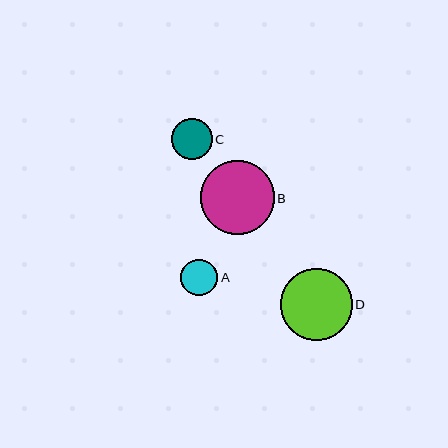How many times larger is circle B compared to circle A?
Circle B is approximately 2.0 times the size of circle A.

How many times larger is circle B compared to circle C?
Circle B is approximately 1.8 times the size of circle C.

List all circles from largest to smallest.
From largest to smallest: B, D, C, A.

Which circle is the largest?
Circle B is the largest with a size of approximately 73 pixels.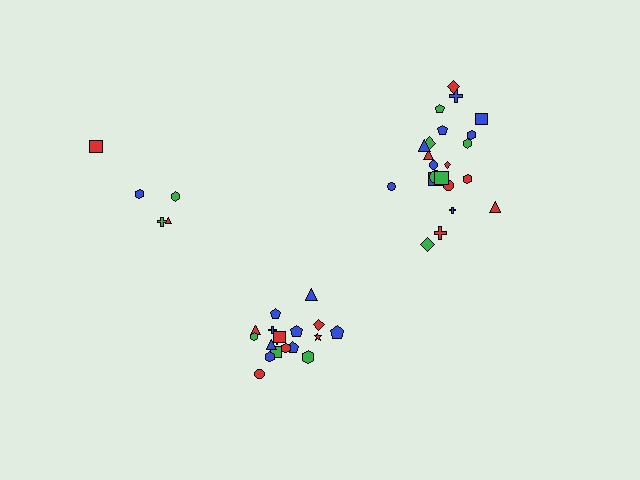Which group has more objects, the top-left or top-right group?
The top-right group.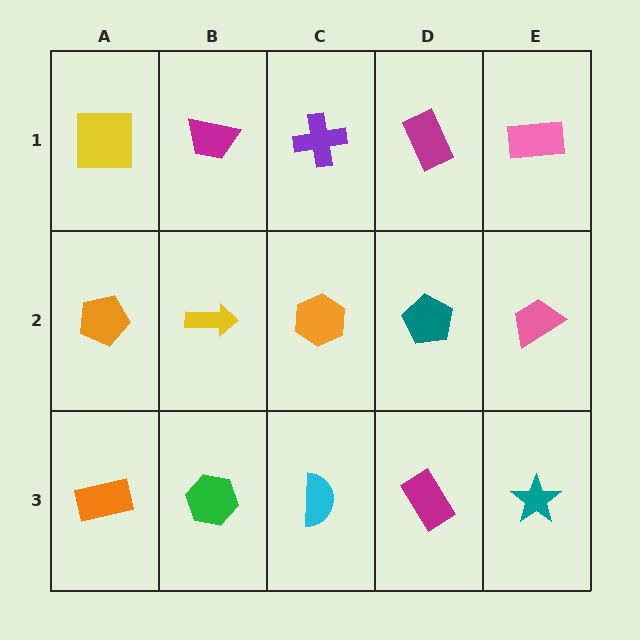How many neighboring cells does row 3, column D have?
3.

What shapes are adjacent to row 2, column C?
A purple cross (row 1, column C), a cyan semicircle (row 3, column C), a yellow arrow (row 2, column B), a teal pentagon (row 2, column D).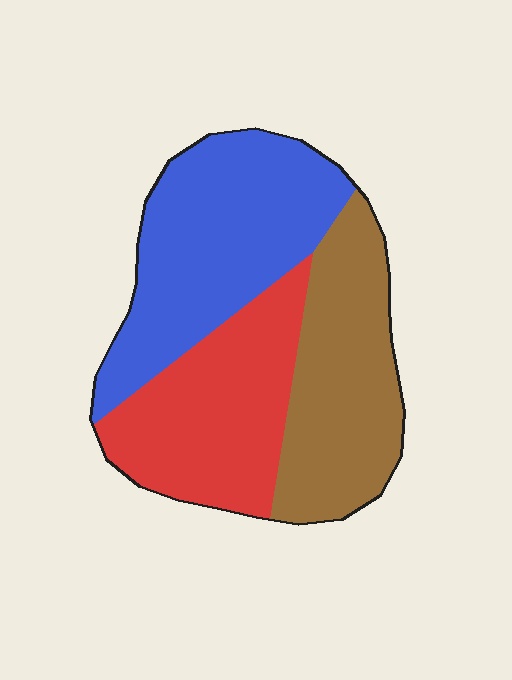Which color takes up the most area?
Blue, at roughly 40%.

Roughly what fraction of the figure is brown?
Brown covers about 30% of the figure.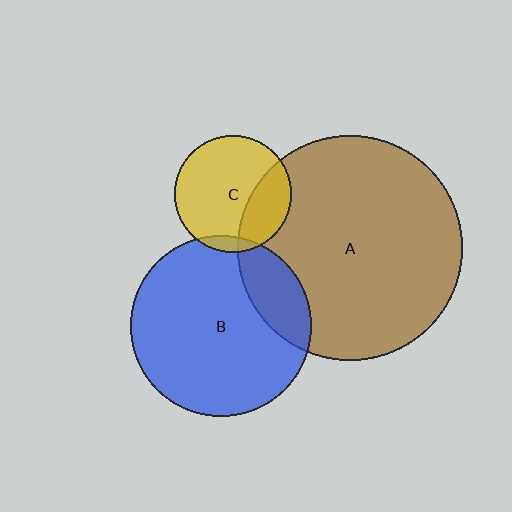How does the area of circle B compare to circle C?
Approximately 2.4 times.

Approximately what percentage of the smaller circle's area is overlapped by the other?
Approximately 5%.